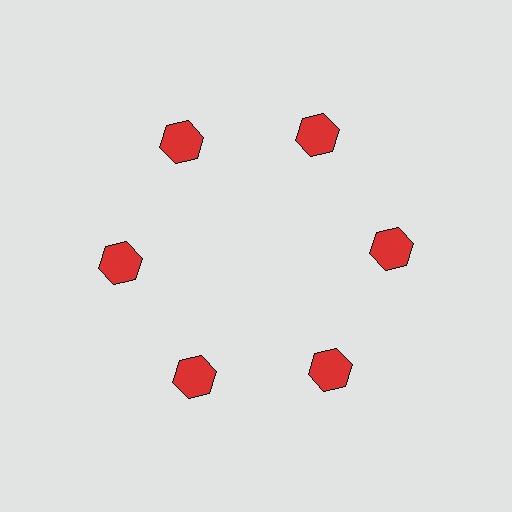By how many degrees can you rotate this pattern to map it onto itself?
The pattern maps onto itself every 60 degrees of rotation.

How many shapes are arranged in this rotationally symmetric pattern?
There are 6 shapes, arranged in 6 groups of 1.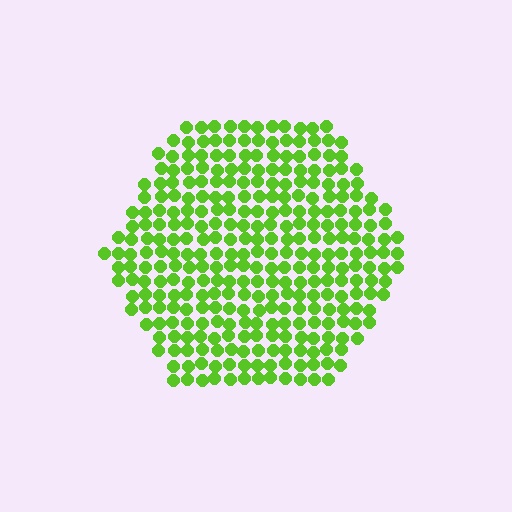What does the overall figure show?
The overall figure shows a hexagon.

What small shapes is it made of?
It is made of small circles.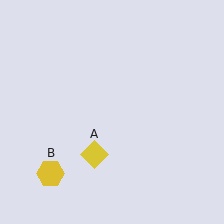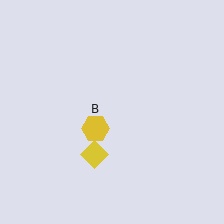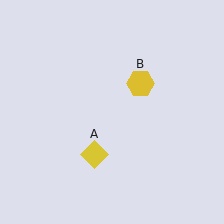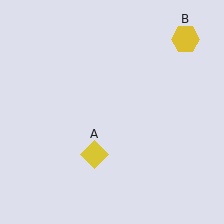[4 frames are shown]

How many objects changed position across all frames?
1 object changed position: yellow hexagon (object B).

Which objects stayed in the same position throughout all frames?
Yellow diamond (object A) remained stationary.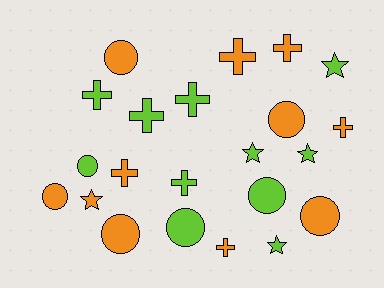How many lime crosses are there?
There are 4 lime crosses.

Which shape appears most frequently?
Cross, with 9 objects.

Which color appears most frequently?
Lime, with 11 objects.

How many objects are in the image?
There are 22 objects.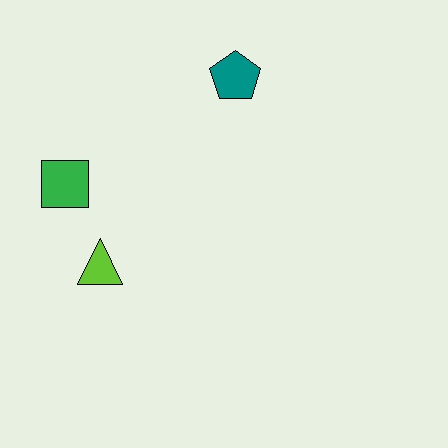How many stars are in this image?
There are no stars.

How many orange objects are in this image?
There are no orange objects.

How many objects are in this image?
There are 3 objects.